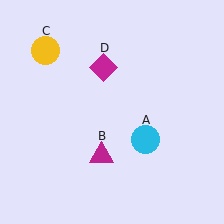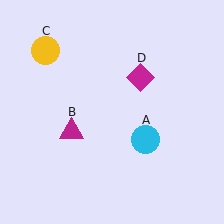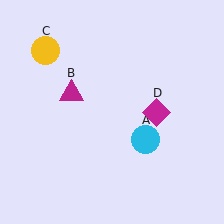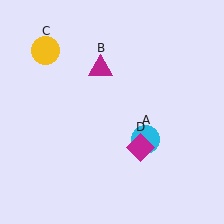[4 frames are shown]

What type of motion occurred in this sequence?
The magenta triangle (object B), magenta diamond (object D) rotated clockwise around the center of the scene.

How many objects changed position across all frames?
2 objects changed position: magenta triangle (object B), magenta diamond (object D).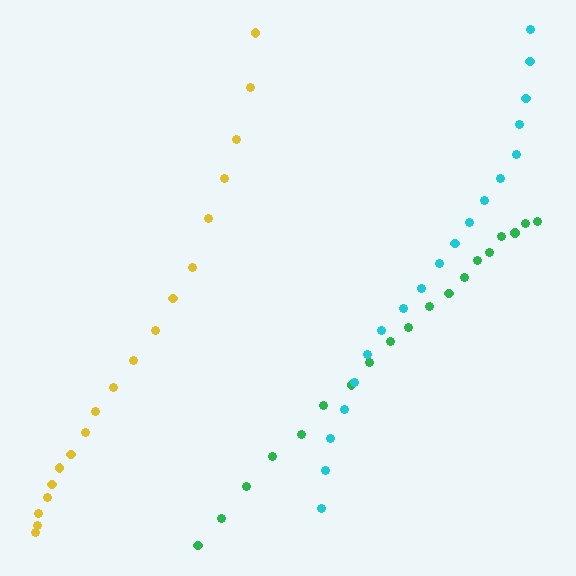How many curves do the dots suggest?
There are 3 distinct paths.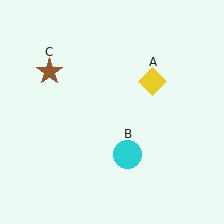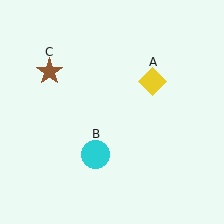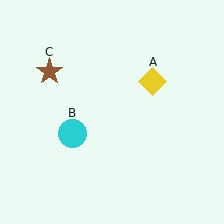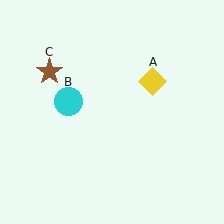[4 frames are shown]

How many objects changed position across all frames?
1 object changed position: cyan circle (object B).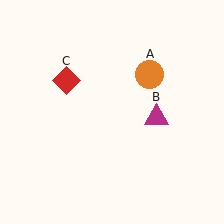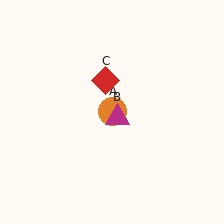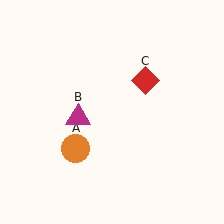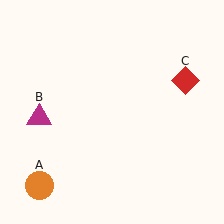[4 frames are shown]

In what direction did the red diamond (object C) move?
The red diamond (object C) moved right.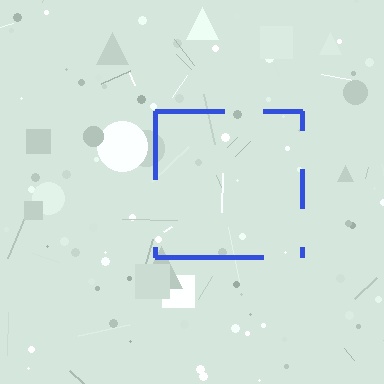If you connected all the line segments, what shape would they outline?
They would outline a square.